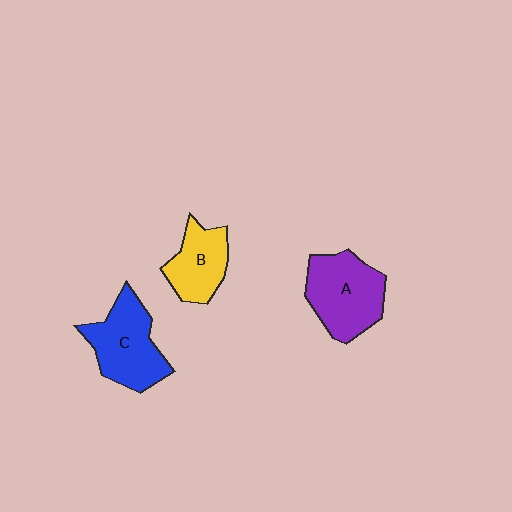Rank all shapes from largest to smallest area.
From largest to smallest: A (purple), C (blue), B (yellow).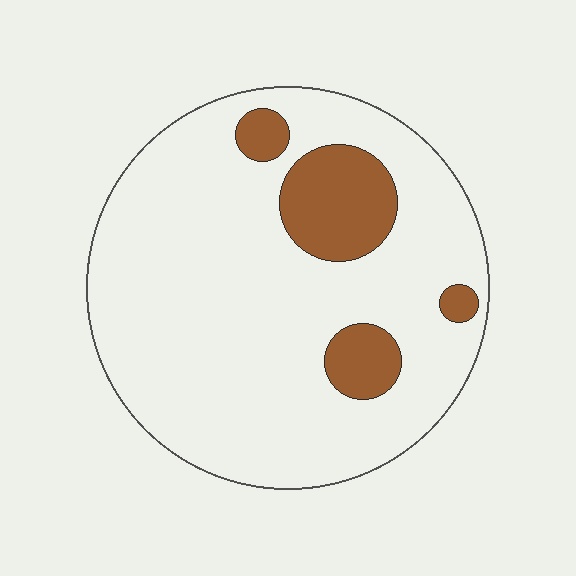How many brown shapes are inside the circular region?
4.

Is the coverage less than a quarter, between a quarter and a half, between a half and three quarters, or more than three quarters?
Less than a quarter.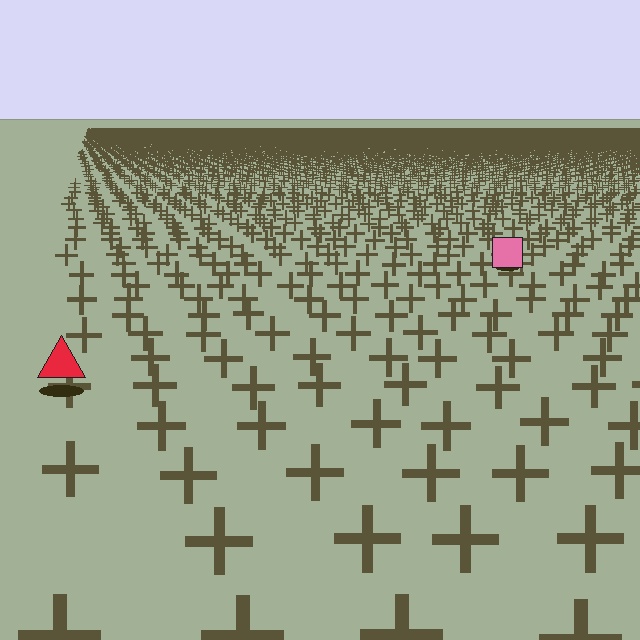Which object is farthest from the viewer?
The pink square is farthest from the viewer. It appears smaller and the ground texture around it is denser.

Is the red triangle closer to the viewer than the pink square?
Yes. The red triangle is closer — you can tell from the texture gradient: the ground texture is coarser near it.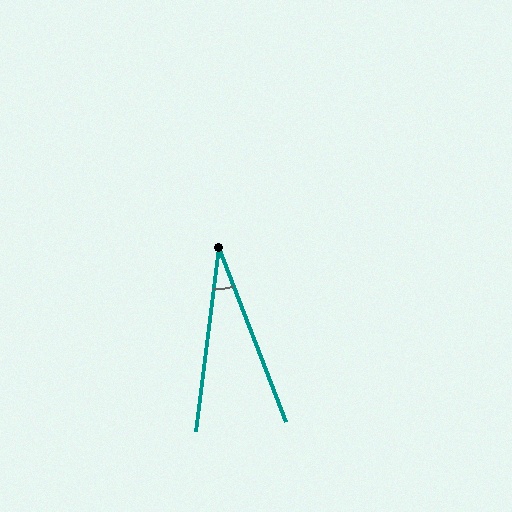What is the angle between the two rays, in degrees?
Approximately 28 degrees.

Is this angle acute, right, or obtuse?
It is acute.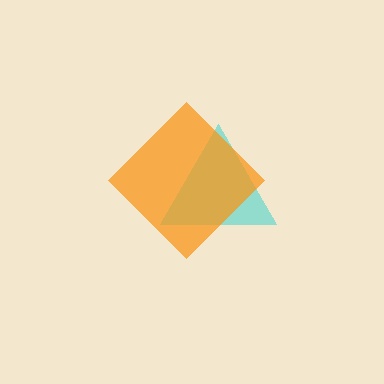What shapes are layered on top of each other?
The layered shapes are: a cyan triangle, an orange diamond.